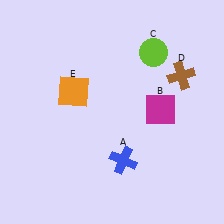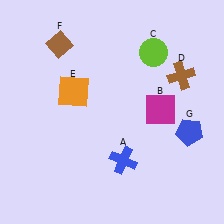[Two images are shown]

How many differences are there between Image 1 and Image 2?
There are 2 differences between the two images.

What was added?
A brown diamond (F), a blue pentagon (G) were added in Image 2.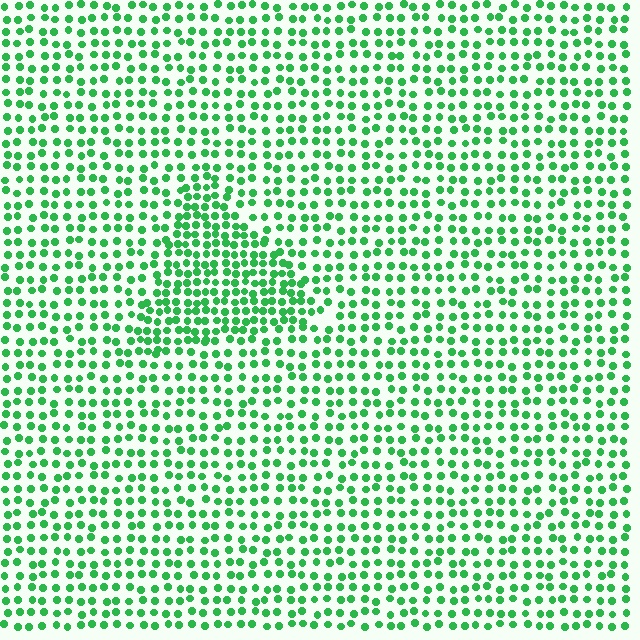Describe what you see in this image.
The image contains small green elements arranged at two different densities. A triangle-shaped region is visible where the elements are more densely packed than the surrounding area.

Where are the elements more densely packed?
The elements are more densely packed inside the triangle boundary.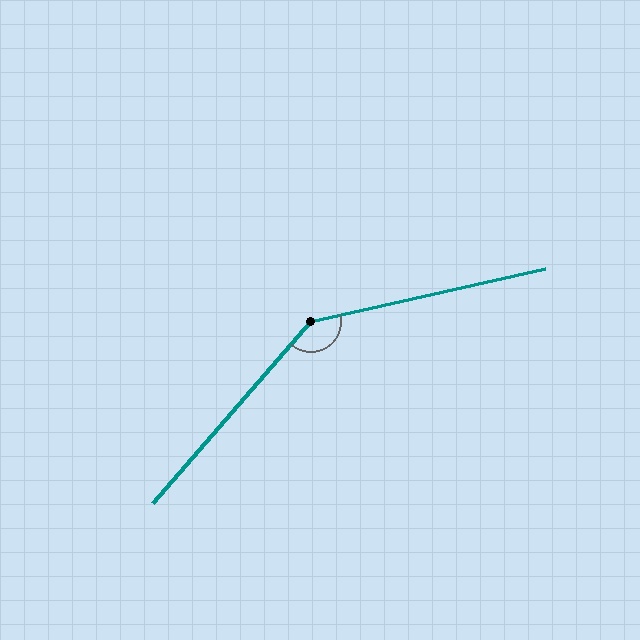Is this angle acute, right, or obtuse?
It is obtuse.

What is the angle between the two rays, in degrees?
Approximately 144 degrees.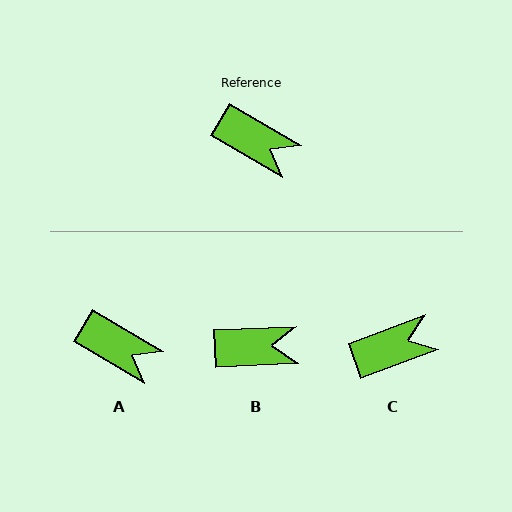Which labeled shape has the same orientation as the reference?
A.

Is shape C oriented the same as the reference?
No, it is off by about 51 degrees.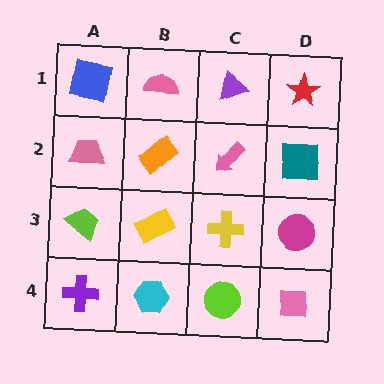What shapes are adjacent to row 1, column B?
An orange rectangle (row 2, column B), a blue square (row 1, column A), a purple triangle (row 1, column C).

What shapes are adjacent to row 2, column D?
A red star (row 1, column D), a magenta circle (row 3, column D), a pink arrow (row 2, column C).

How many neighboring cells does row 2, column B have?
4.